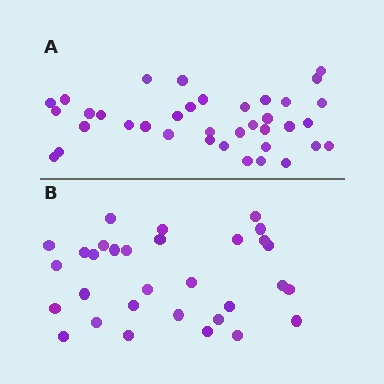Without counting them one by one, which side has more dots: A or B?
Region A (the top region) has more dots.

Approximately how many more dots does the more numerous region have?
Region A has about 6 more dots than region B.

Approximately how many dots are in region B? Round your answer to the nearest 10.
About 30 dots. (The exact count is 31, which rounds to 30.)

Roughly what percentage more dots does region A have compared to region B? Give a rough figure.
About 20% more.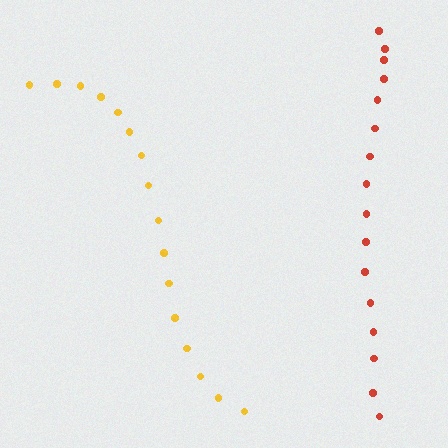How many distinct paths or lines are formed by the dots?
There are 2 distinct paths.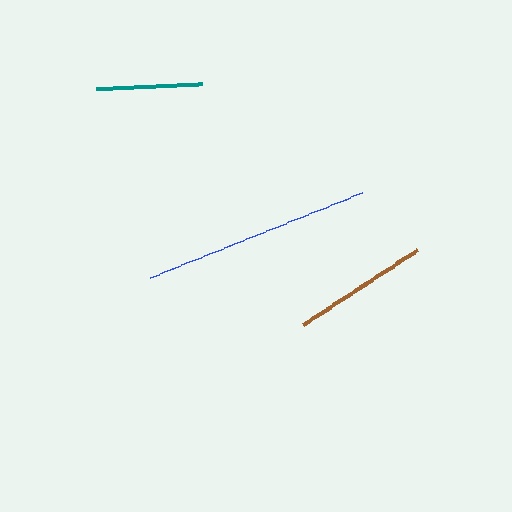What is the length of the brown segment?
The brown segment is approximately 136 pixels long.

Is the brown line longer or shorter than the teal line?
The brown line is longer than the teal line.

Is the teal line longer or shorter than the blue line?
The blue line is longer than the teal line.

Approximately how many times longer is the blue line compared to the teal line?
The blue line is approximately 2.2 times the length of the teal line.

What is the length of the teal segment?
The teal segment is approximately 106 pixels long.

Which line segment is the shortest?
The teal line is the shortest at approximately 106 pixels.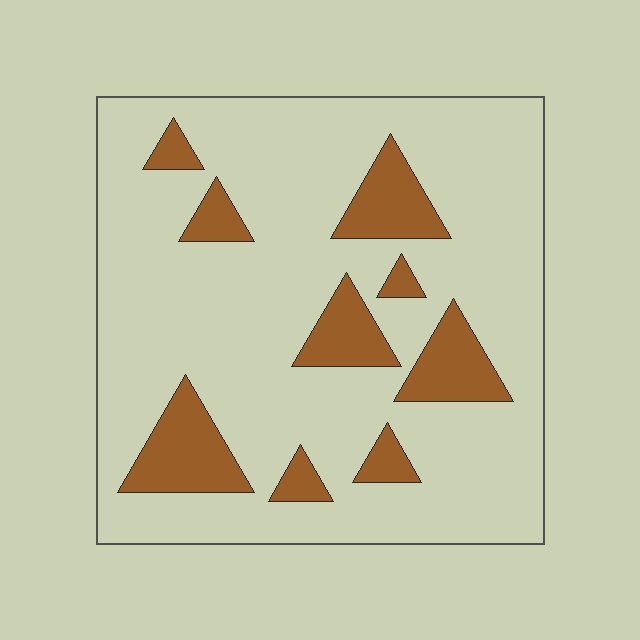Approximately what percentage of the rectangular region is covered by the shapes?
Approximately 20%.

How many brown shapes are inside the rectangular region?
9.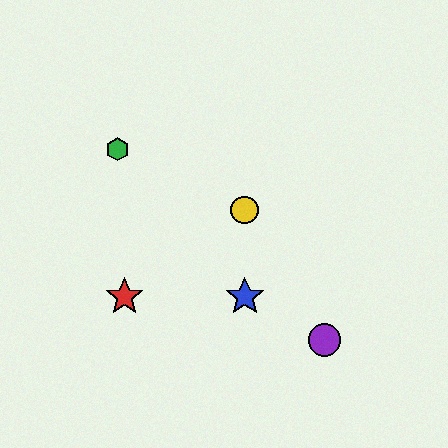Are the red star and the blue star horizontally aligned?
Yes, both are at y≈297.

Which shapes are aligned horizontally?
The red star, the blue star are aligned horizontally.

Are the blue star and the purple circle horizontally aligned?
No, the blue star is at y≈297 and the purple circle is at y≈340.